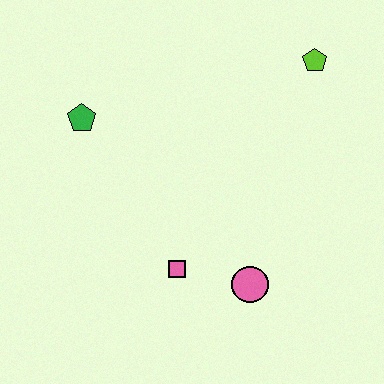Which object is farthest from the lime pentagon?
The pink square is farthest from the lime pentagon.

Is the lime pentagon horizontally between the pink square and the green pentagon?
No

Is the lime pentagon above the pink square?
Yes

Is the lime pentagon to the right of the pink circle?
Yes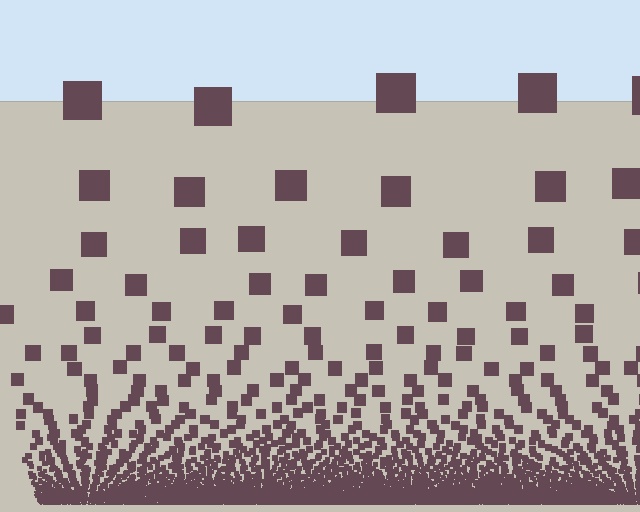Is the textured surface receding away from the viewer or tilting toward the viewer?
The surface appears to tilt toward the viewer. Texture elements get larger and sparser toward the top.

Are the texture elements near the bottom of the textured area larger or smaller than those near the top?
Smaller. The gradient is inverted — elements near the bottom are smaller and denser.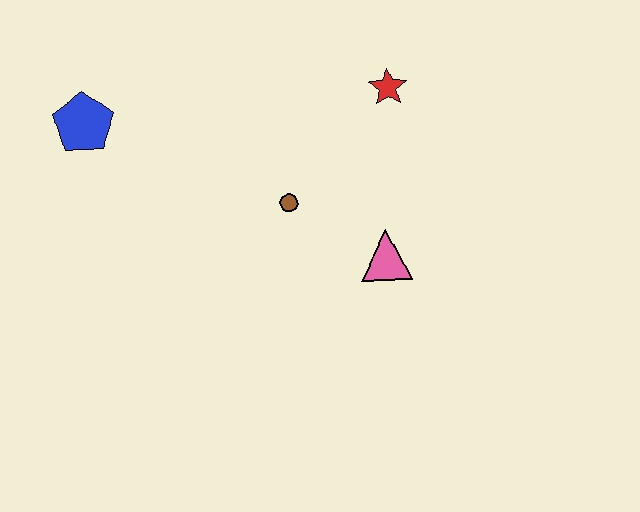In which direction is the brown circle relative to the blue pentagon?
The brown circle is to the right of the blue pentagon.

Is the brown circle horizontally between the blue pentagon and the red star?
Yes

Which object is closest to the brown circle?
The pink triangle is closest to the brown circle.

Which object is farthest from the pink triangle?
The blue pentagon is farthest from the pink triangle.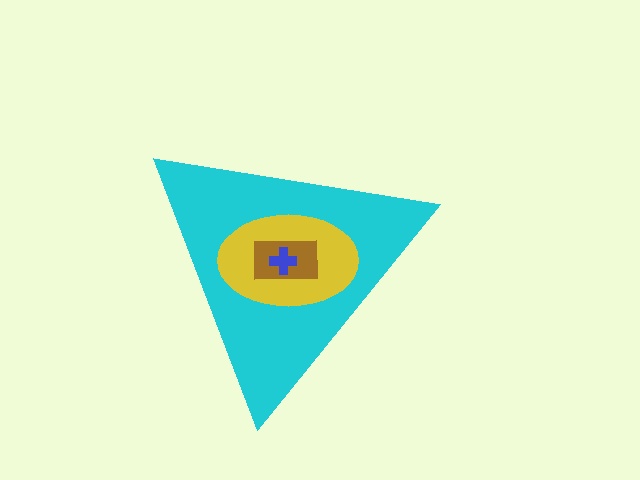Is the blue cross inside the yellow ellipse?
Yes.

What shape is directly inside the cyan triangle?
The yellow ellipse.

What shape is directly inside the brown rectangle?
The blue cross.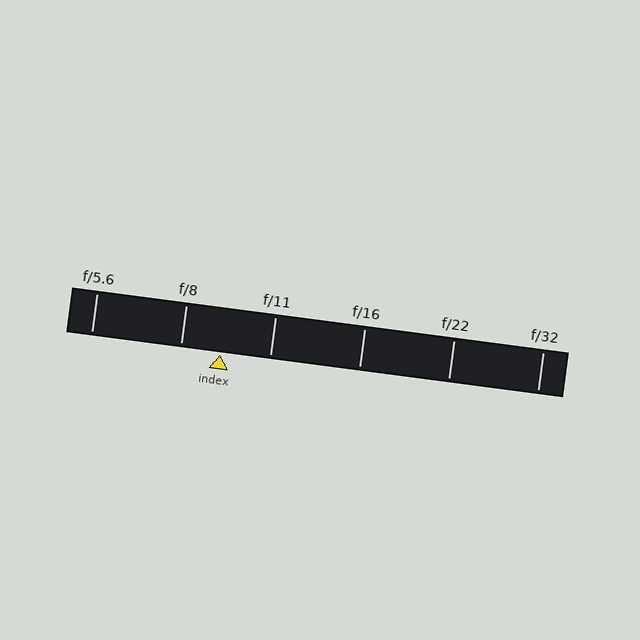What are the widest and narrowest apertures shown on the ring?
The widest aperture shown is f/5.6 and the narrowest is f/32.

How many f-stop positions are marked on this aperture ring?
There are 6 f-stop positions marked.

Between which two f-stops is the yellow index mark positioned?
The index mark is between f/8 and f/11.